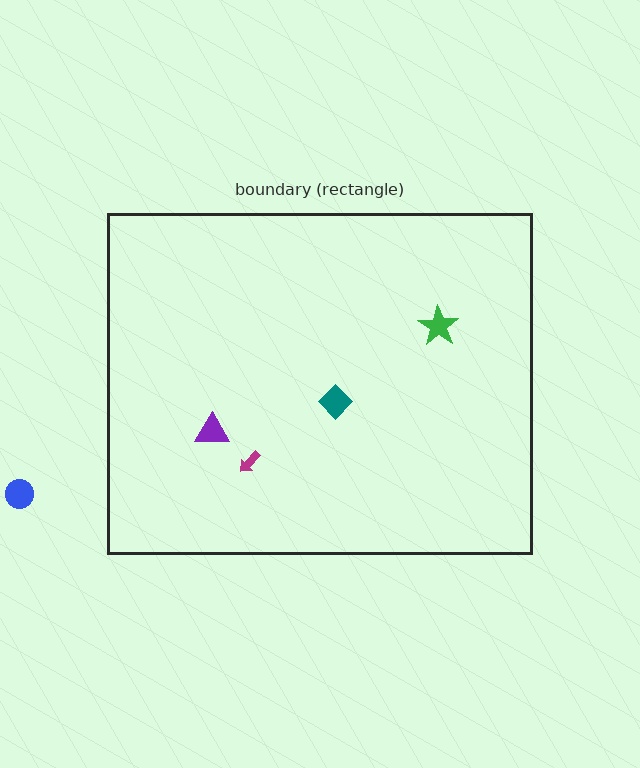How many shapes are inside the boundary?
4 inside, 1 outside.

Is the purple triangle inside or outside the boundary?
Inside.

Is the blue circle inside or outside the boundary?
Outside.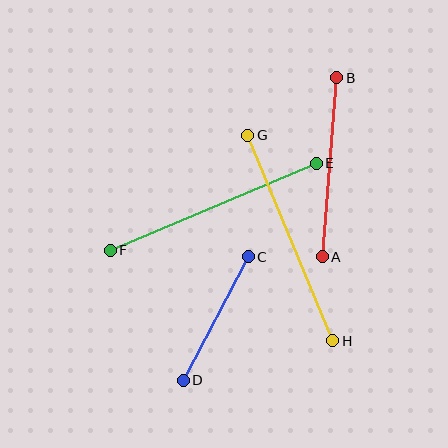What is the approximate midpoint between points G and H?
The midpoint is at approximately (290, 238) pixels.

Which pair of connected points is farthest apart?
Points E and F are farthest apart.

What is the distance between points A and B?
The distance is approximately 179 pixels.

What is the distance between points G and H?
The distance is approximately 223 pixels.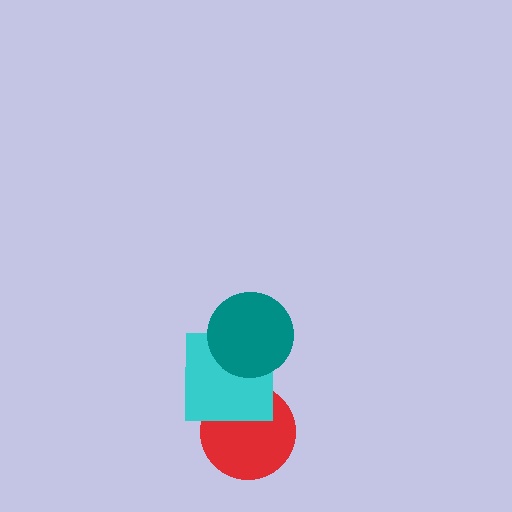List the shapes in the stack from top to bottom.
From top to bottom: the teal circle, the cyan square, the red circle.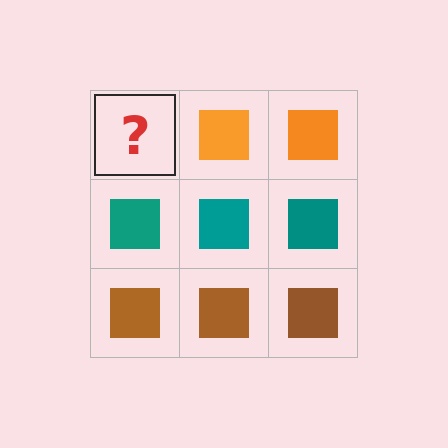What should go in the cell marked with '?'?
The missing cell should contain an orange square.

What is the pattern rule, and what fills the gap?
The rule is that each row has a consistent color. The gap should be filled with an orange square.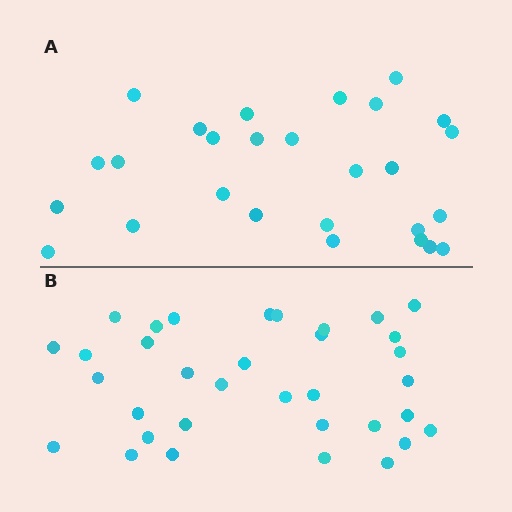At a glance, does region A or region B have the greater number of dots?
Region B (the bottom region) has more dots.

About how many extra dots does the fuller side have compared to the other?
Region B has roughly 8 or so more dots than region A.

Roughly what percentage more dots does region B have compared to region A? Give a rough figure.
About 25% more.